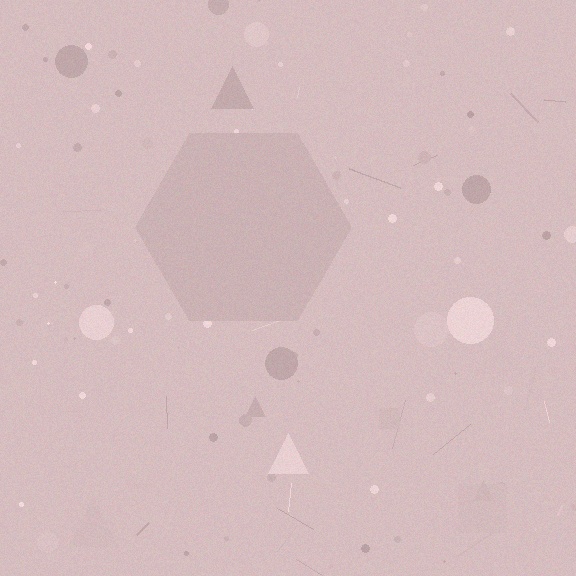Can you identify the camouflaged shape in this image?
The camouflaged shape is a hexagon.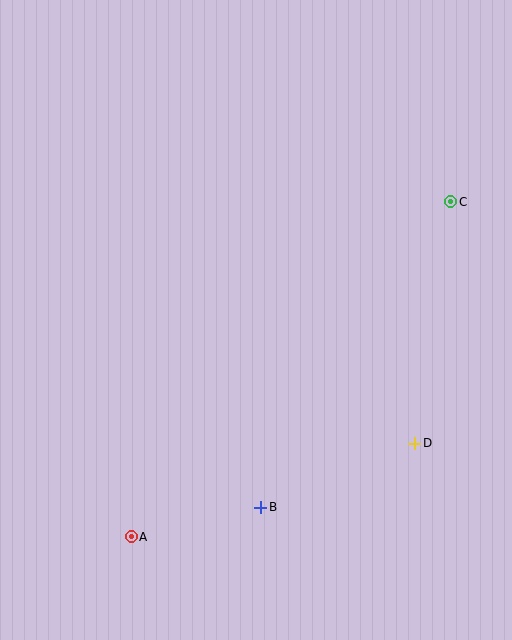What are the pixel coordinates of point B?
Point B is at (261, 507).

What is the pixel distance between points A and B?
The distance between A and B is 133 pixels.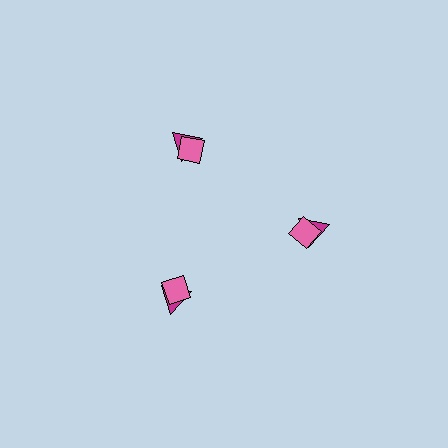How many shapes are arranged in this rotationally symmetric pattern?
There are 6 shapes, arranged in 3 groups of 2.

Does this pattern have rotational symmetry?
Yes, this pattern has 3-fold rotational symmetry. It looks the same after rotating 120 degrees around the center.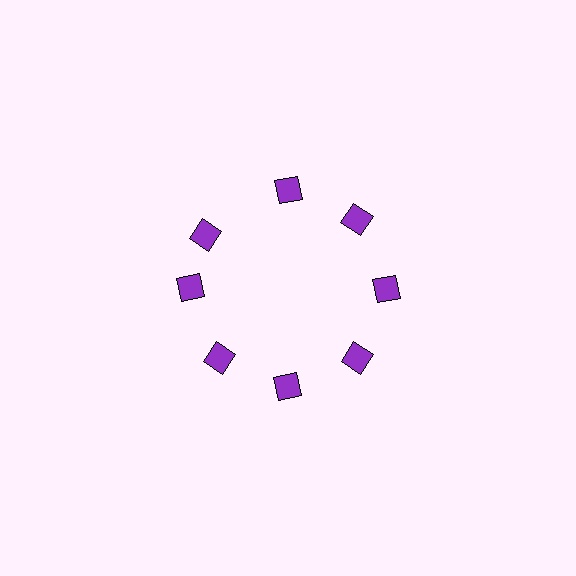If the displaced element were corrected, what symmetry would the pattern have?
It would have 8-fold rotational symmetry — the pattern would map onto itself every 45 degrees.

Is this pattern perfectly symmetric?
No. The 8 purple diamonds are arranged in a ring, but one element near the 10 o'clock position is rotated out of alignment along the ring, breaking the 8-fold rotational symmetry.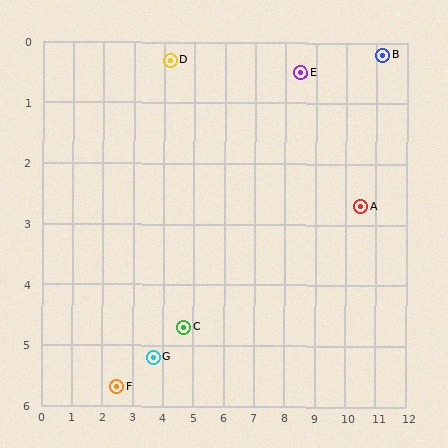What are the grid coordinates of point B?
Point B is at approximately (11.2, 0.2).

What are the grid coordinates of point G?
Point G is at approximately (3.7, 5.2).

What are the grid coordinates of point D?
Point D is at approximately (4.2, 0.3).